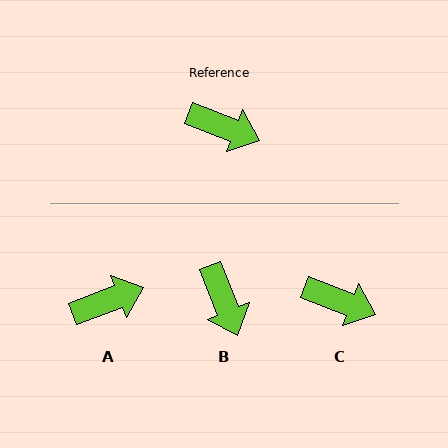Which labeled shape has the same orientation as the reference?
C.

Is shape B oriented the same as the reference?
No, it is off by about 47 degrees.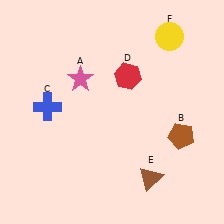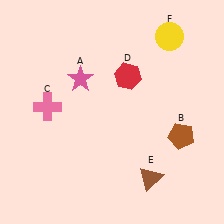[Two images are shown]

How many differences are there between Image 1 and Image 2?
There is 1 difference between the two images.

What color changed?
The cross (C) changed from blue in Image 1 to pink in Image 2.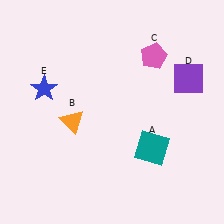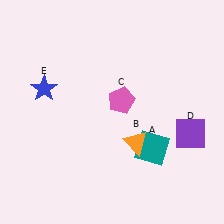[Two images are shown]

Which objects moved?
The objects that moved are: the orange triangle (B), the pink pentagon (C), the purple square (D).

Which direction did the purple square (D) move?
The purple square (D) moved down.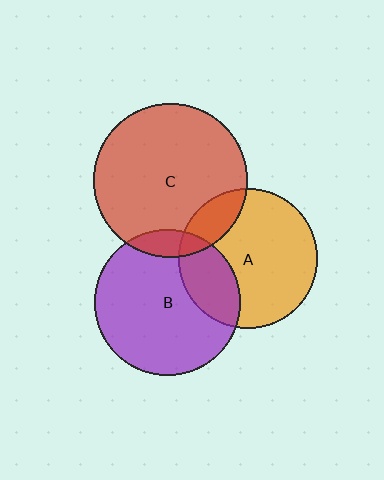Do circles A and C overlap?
Yes.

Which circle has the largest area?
Circle C (red).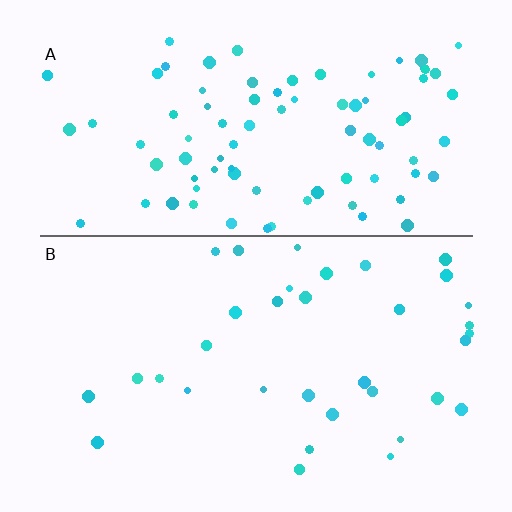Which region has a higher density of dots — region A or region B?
A (the top).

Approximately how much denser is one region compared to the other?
Approximately 2.5× — region A over region B.